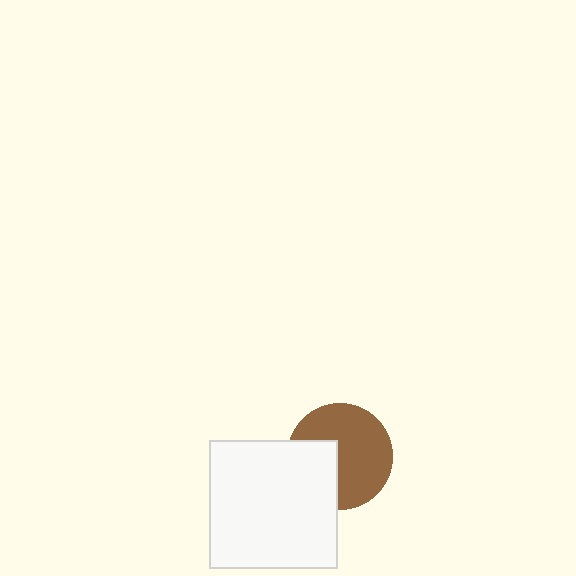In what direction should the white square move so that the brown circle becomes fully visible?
The white square should move left. That is the shortest direction to clear the overlap and leave the brown circle fully visible.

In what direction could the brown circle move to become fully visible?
The brown circle could move right. That would shift it out from behind the white square entirely.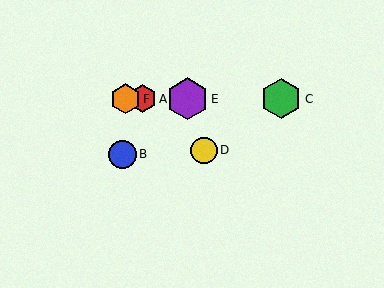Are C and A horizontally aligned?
Yes, both are at y≈98.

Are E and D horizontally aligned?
No, E is at y≈99 and D is at y≈150.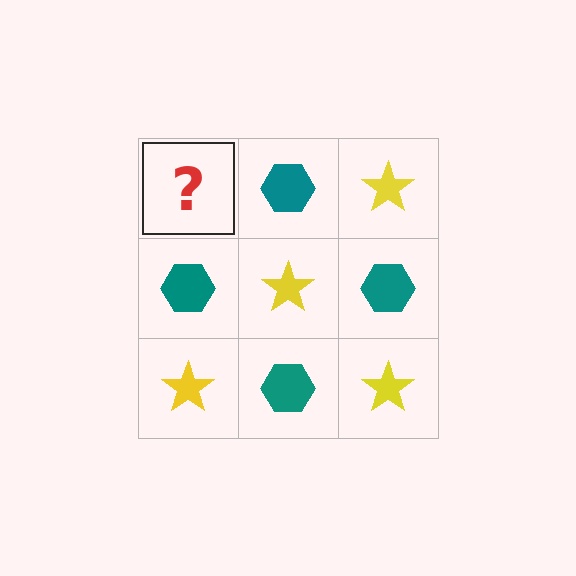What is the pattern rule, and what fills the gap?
The rule is that it alternates yellow star and teal hexagon in a checkerboard pattern. The gap should be filled with a yellow star.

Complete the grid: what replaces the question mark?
The question mark should be replaced with a yellow star.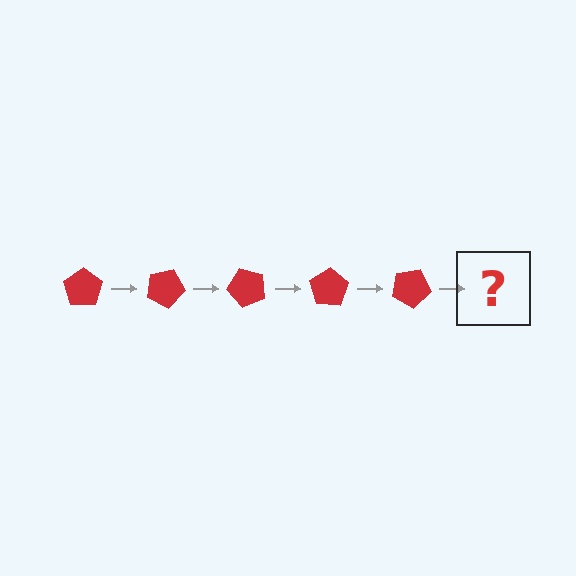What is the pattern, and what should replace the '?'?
The pattern is that the pentagon rotates 25 degrees each step. The '?' should be a red pentagon rotated 125 degrees.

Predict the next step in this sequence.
The next step is a red pentagon rotated 125 degrees.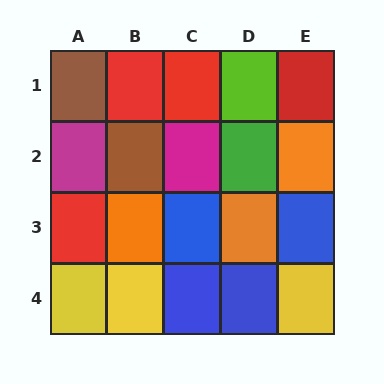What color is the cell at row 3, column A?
Red.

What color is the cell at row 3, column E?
Blue.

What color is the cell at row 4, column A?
Yellow.